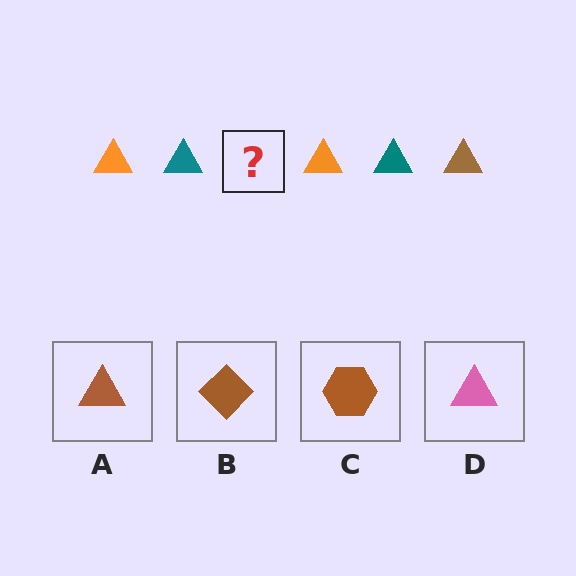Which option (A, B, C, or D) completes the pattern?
A.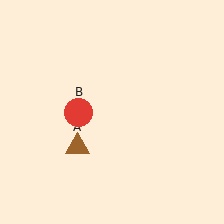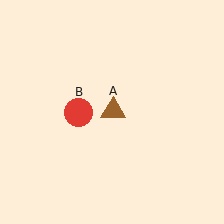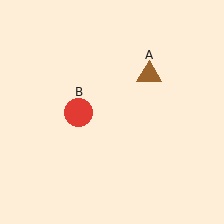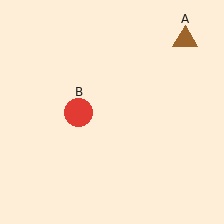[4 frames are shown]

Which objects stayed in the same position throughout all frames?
Red circle (object B) remained stationary.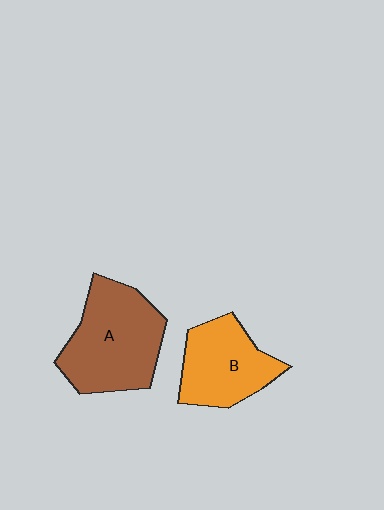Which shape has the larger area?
Shape A (brown).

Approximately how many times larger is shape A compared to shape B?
Approximately 1.3 times.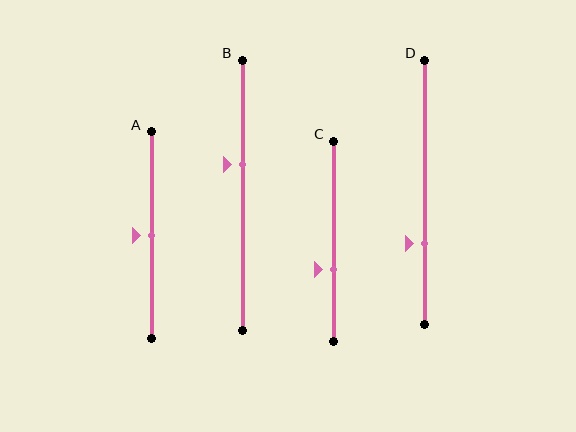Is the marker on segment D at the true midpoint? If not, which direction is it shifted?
No, the marker on segment D is shifted downward by about 19% of the segment length.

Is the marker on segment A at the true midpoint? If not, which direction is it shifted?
Yes, the marker on segment A is at the true midpoint.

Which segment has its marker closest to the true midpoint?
Segment A has its marker closest to the true midpoint.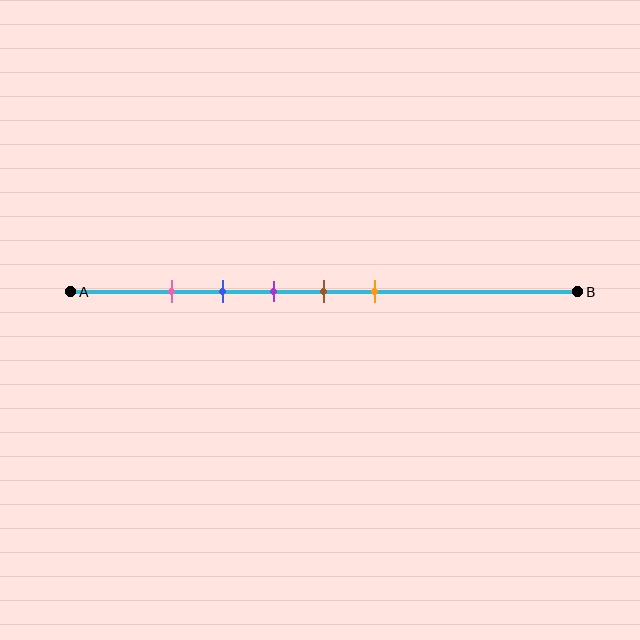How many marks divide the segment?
There are 5 marks dividing the segment.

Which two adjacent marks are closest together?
The pink and blue marks are the closest adjacent pair.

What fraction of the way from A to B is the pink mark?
The pink mark is approximately 20% (0.2) of the way from A to B.